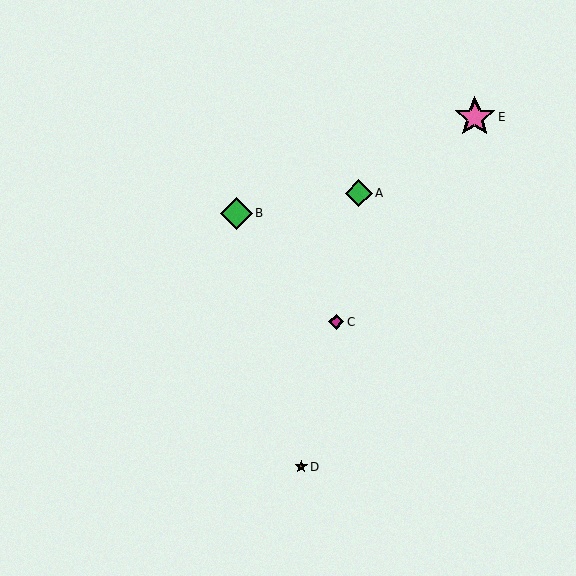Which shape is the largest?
The pink star (labeled E) is the largest.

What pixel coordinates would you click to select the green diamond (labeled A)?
Click at (359, 193) to select the green diamond A.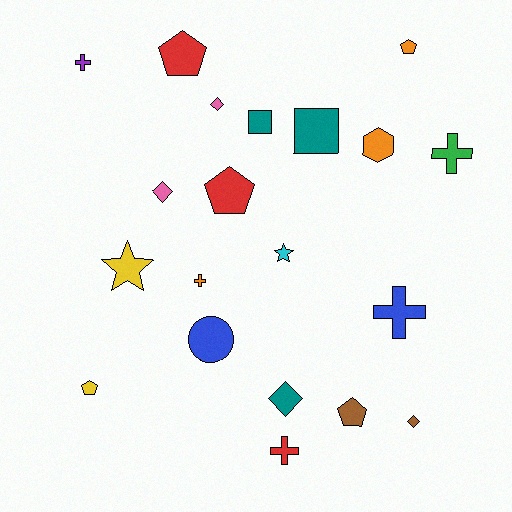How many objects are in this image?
There are 20 objects.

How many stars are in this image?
There are 2 stars.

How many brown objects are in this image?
There are 2 brown objects.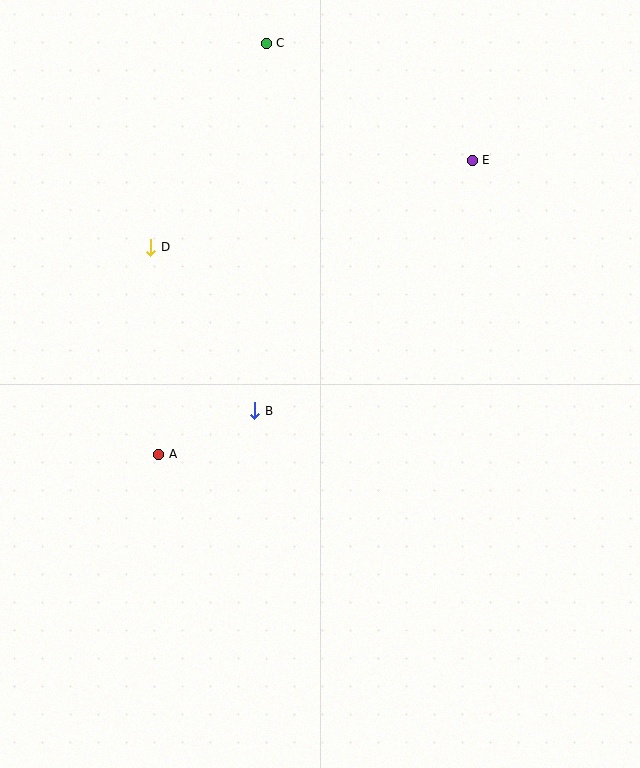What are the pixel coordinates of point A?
Point A is at (159, 454).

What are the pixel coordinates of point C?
Point C is at (266, 43).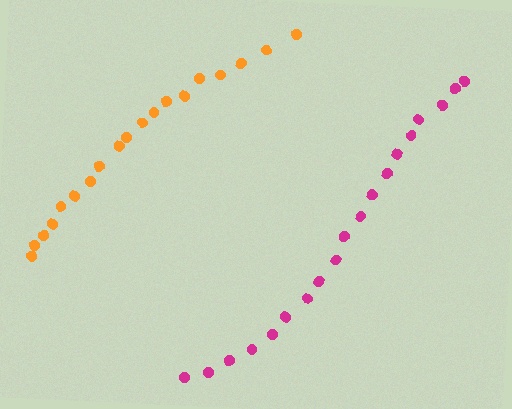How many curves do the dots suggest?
There are 2 distinct paths.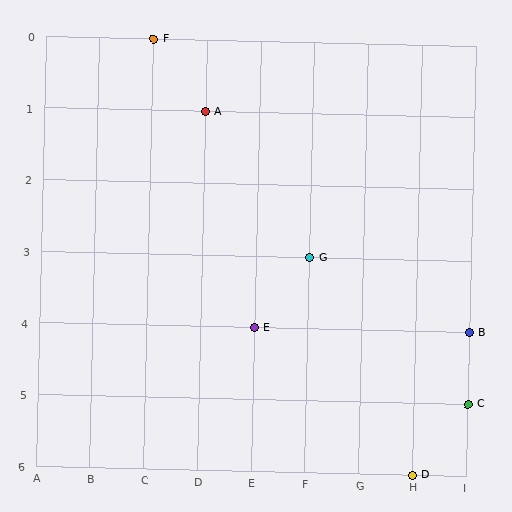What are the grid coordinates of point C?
Point C is at grid coordinates (I, 5).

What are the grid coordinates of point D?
Point D is at grid coordinates (H, 6).